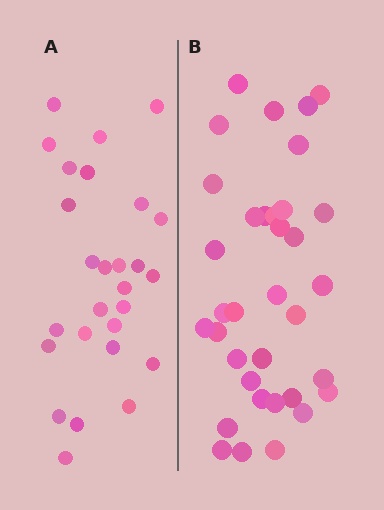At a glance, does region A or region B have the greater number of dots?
Region B (the right region) has more dots.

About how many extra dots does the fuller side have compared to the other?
Region B has roughly 8 or so more dots than region A.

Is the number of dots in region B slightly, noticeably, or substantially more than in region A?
Region B has noticeably more, but not dramatically so. The ratio is roughly 1.3 to 1.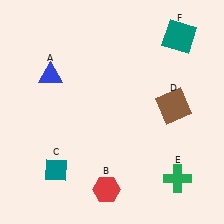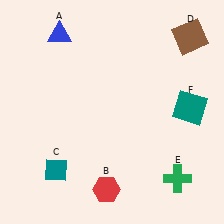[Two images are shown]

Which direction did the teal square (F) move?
The teal square (F) moved down.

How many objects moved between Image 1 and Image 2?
3 objects moved between the two images.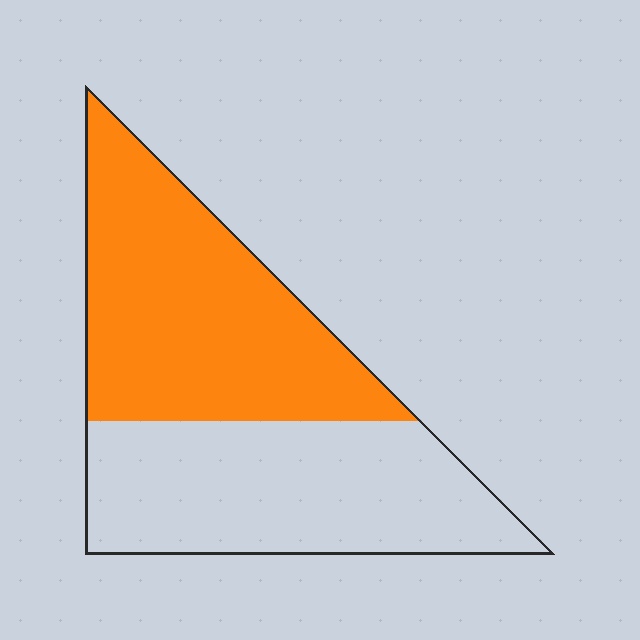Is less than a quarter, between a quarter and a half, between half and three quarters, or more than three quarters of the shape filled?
Between half and three quarters.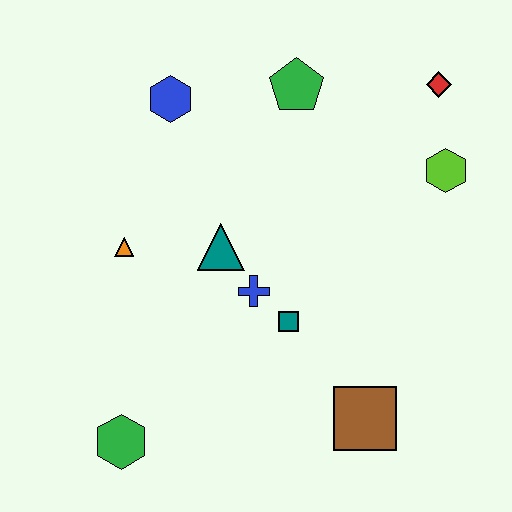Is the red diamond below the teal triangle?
No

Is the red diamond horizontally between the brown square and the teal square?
No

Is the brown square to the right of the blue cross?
Yes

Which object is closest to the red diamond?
The lime hexagon is closest to the red diamond.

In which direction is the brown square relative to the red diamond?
The brown square is below the red diamond.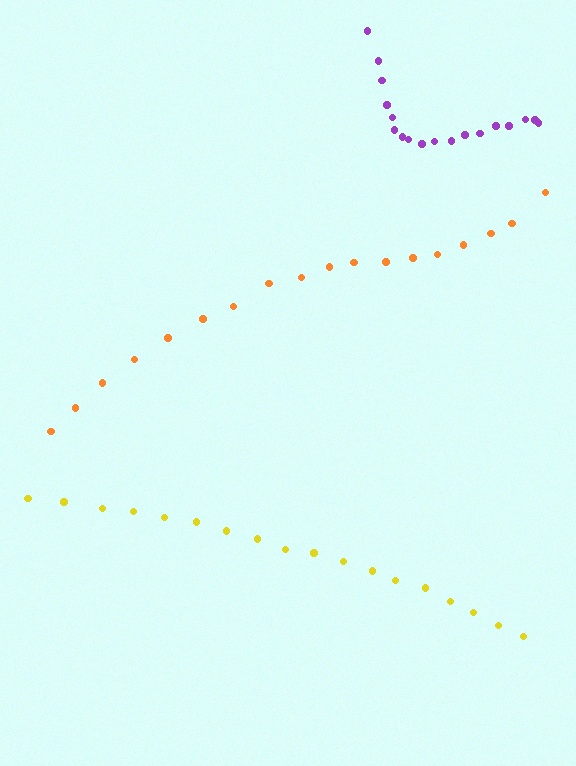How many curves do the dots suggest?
There are 3 distinct paths.